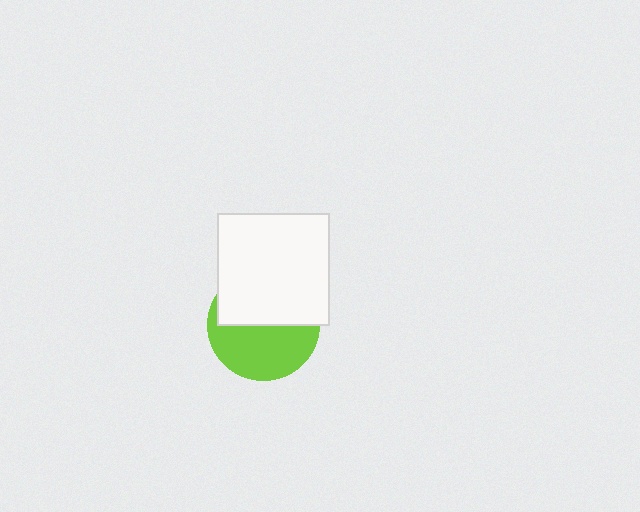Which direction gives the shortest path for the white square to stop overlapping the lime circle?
Moving up gives the shortest separation.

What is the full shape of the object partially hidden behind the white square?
The partially hidden object is a lime circle.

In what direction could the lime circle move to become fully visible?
The lime circle could move down. That would shift it out from behind the white square entirely.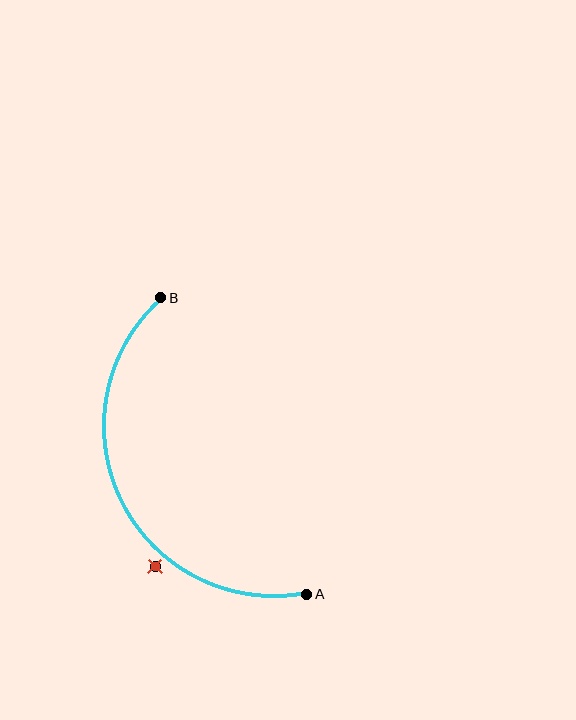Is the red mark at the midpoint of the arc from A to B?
No — the red mark does not lie on the arc at all. It sits slightly outside the curve.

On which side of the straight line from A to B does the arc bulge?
The arc bulges to the left of the straight line connecting A and B.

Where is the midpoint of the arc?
The arc midpoint is the point on the curve farthest from the straight line joining A and B. It sits to the left of that line.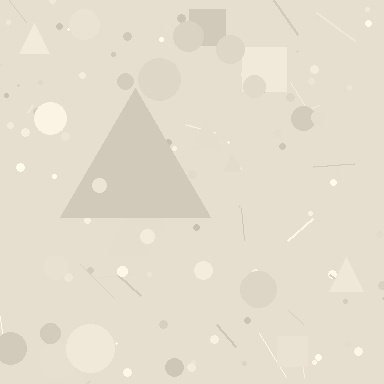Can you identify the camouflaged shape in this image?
The camouflaged shape is a triangle.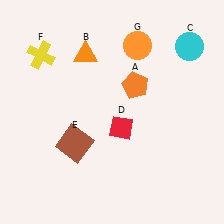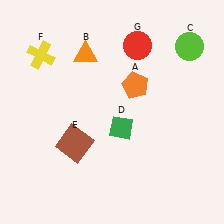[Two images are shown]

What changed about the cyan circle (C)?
In Image 1, C is cyan. In Image 2, it changed to lime.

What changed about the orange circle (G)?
In Image 1, G is orange. In Image 2, it changed to red.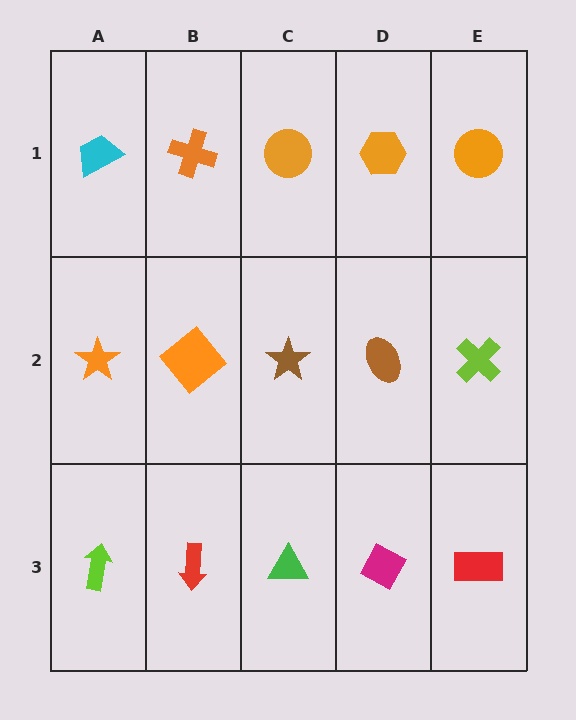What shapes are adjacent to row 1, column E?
A lime cross (row 2, column E), an orange hexagon (row 1, column D).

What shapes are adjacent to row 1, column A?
An orange star (row 2, column A), an orange cross (row 1, column B).